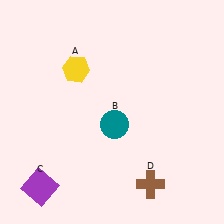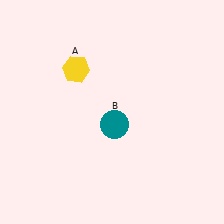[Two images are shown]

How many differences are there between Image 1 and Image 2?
There are 2 differences between the two images.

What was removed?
The brown cross (D), the purple square (C) were removed in Image 2.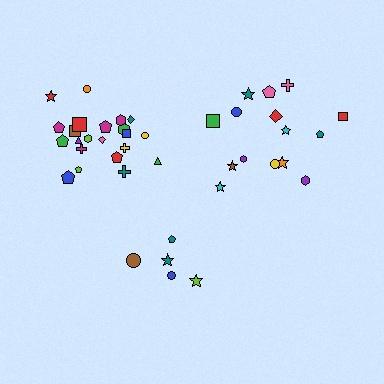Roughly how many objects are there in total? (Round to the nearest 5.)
Roughly 40 objects in total.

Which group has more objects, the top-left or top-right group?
The top-left group.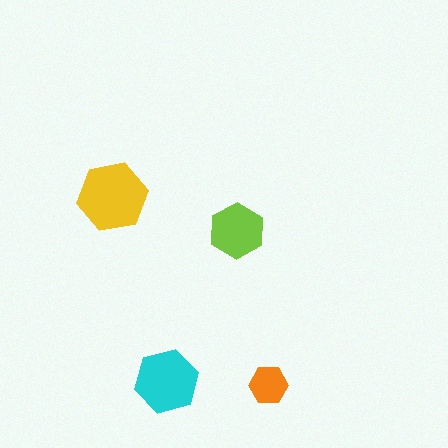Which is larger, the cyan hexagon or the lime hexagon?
The cyan one.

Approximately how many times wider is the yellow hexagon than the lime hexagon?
About 1.5 times wider.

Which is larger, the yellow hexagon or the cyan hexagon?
The yellow one.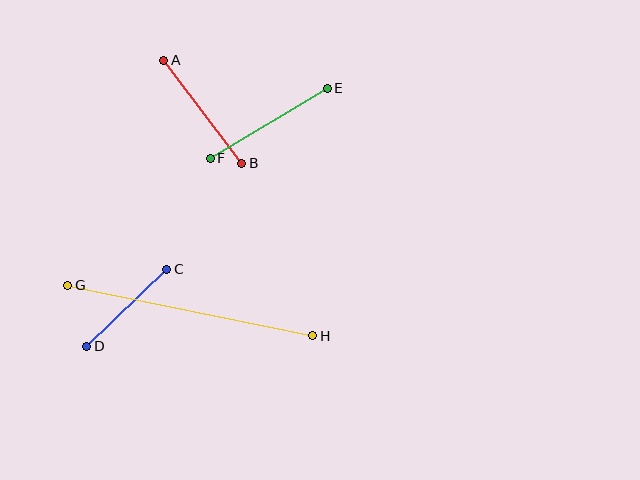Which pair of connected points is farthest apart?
Points G and H are farthest apart.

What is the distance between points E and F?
The distance is approximately 136 pixels.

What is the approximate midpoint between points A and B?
The midpoint is at approximately (203, 112) pixels.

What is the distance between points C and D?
The distance is approximately 111 pixels.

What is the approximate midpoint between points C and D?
The midpoint is at approximately (127, 308) pixels.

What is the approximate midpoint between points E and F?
The midpoint is at approximately (269, 123) pixels.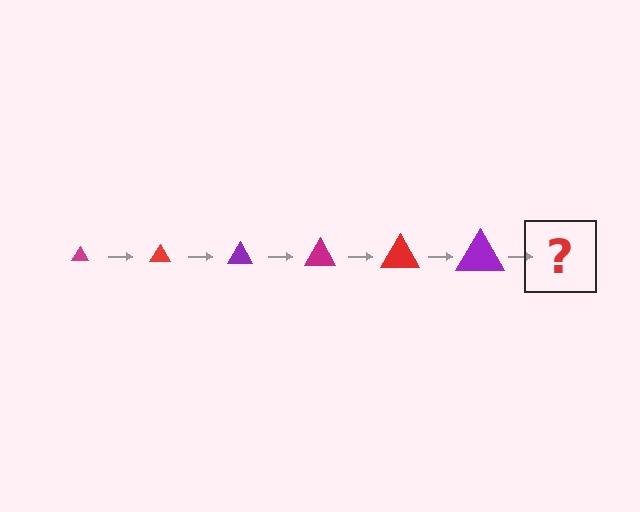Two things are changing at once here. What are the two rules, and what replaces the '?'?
The two rules are that the triangle grows larger each step and the color cycles through magenta, red, and purple. The '?' should be a magenta triangle, larger than the previous one.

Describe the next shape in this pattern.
It should be a magenta triangle, larger than the previous one.